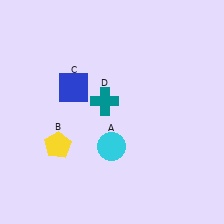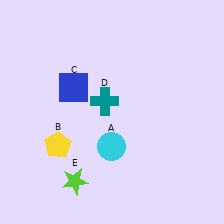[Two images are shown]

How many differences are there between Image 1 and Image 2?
There is 1 difference between the two images.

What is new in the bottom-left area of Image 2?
A lime star (E) was added in the bottom-left area of Image 2.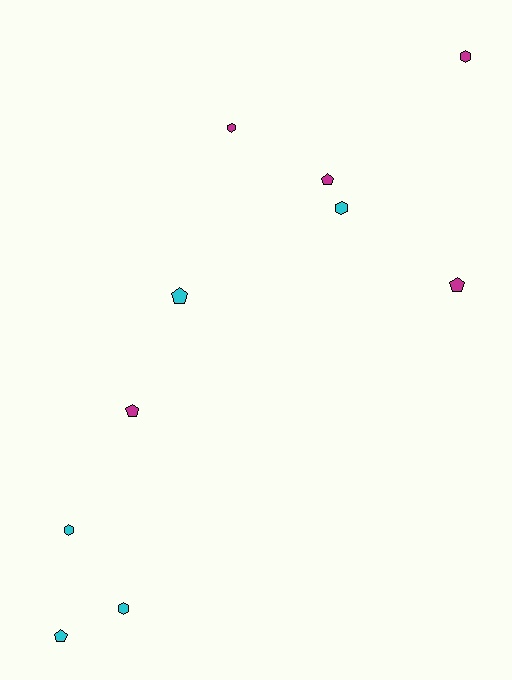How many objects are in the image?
There are 10 objects.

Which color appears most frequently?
Magenta, with 5 objects.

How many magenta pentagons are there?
There are 3 magenta pentagons.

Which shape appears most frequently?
Pentagon, with 5 objects.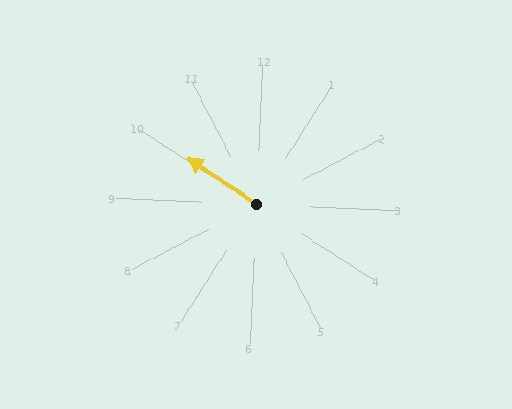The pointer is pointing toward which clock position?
Roughly 10 o'clock.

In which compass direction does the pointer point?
Northwest.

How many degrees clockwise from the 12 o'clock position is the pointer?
Approximately 302 degrees.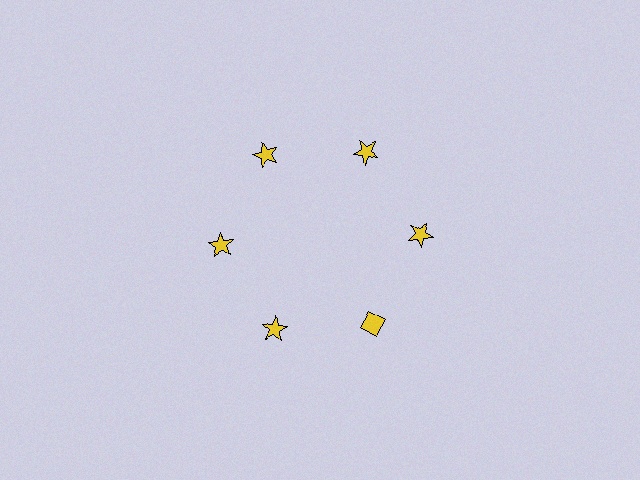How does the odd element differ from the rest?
It has a different shape: diamond instead of star.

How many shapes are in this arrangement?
There are 6 shapes arranged in a ring pattern.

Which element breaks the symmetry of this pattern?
The yellow diamond at roughly the 5 o'clock position breaks the symmetry. All other shapes are yellow stars.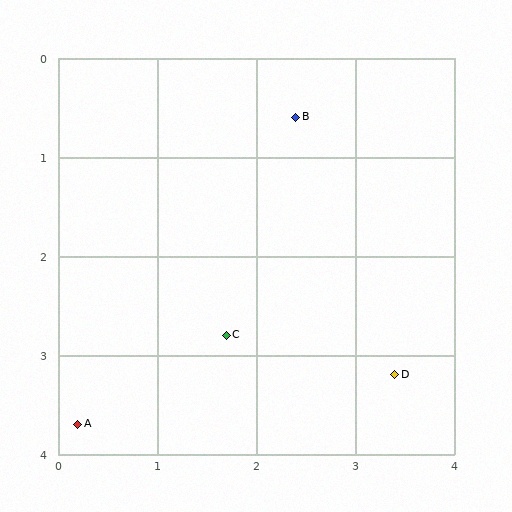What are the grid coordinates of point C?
Point C is at approximately (1.7, 2.8).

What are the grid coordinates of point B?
Point B is at approximately (2.4, 0.6).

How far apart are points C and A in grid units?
Points C and A are about 1.7 grid units apart.